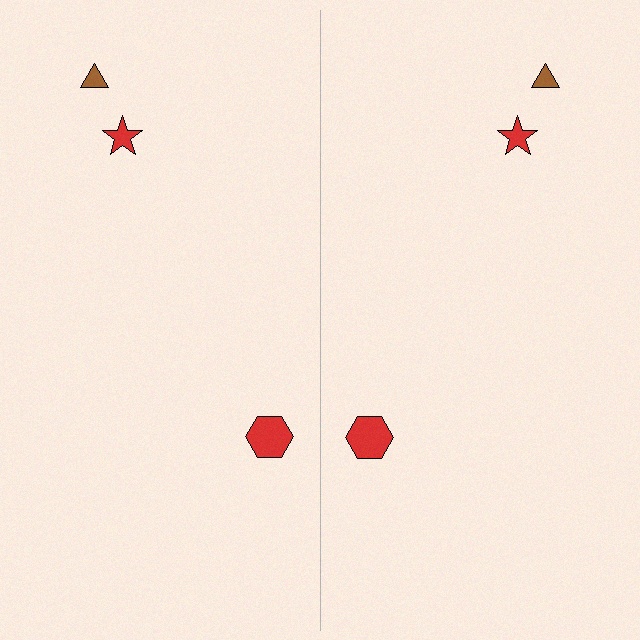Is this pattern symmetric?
Yes, this pattern has bilateral (reflection) symmetry.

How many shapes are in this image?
There are 6 shapes in this image.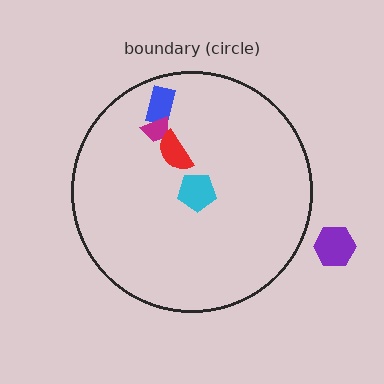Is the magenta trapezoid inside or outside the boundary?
Inside.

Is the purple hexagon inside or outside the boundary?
Outside.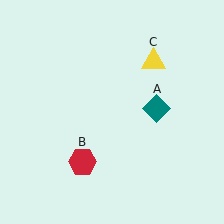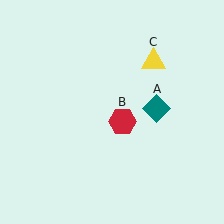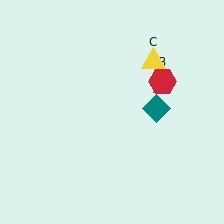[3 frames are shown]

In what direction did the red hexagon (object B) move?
The red hexagon (object B) moved up and to the right.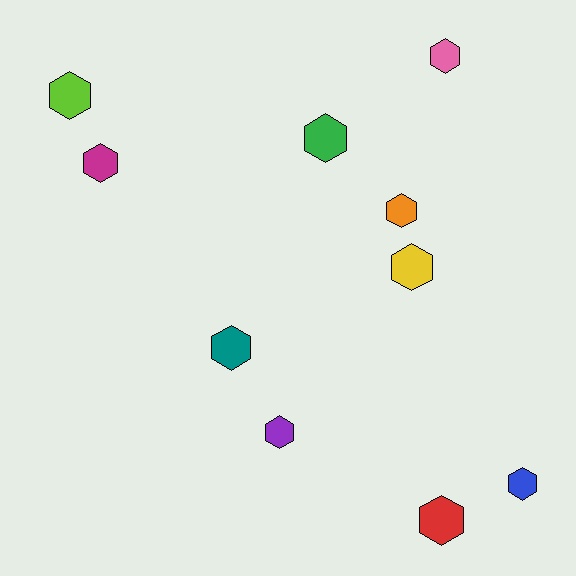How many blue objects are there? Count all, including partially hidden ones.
There is 1 blue object.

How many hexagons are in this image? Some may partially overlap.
There are 10 hexagons.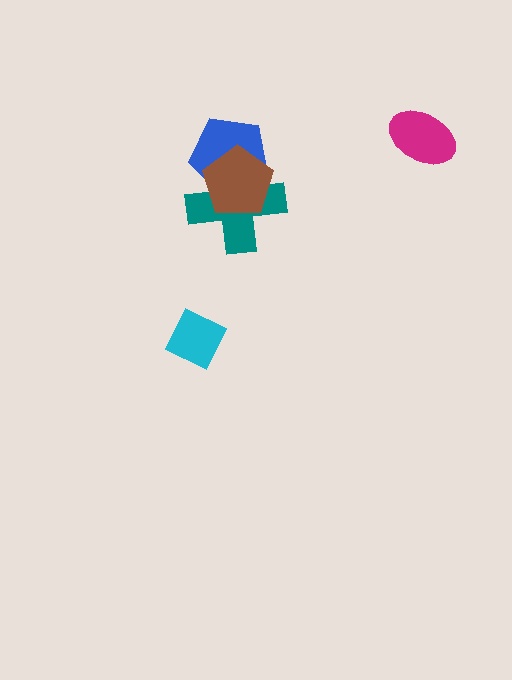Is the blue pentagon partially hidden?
Yes, it is partially covered by another shape.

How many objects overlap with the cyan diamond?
0 objects overlap with the cyan diamond.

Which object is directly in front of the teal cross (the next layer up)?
The blue pentagon is directly in front of the teal cross.